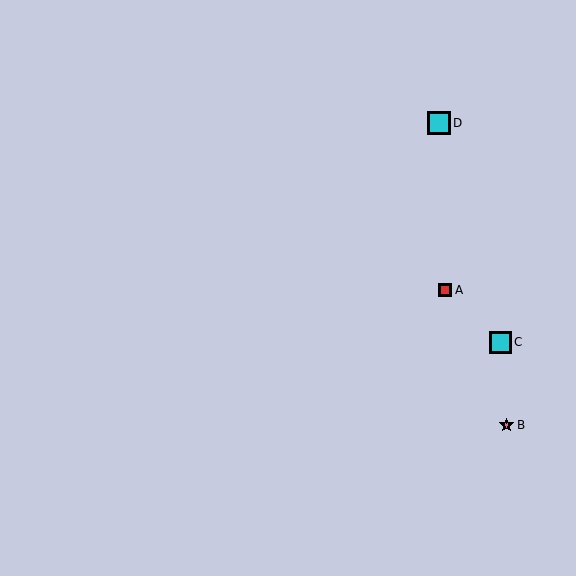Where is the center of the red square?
The center of the red square is at (445, 290).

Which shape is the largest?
The cyan square (labeled D) is the largest.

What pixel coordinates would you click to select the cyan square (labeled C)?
Click at (500, 342) to select the cyan square C.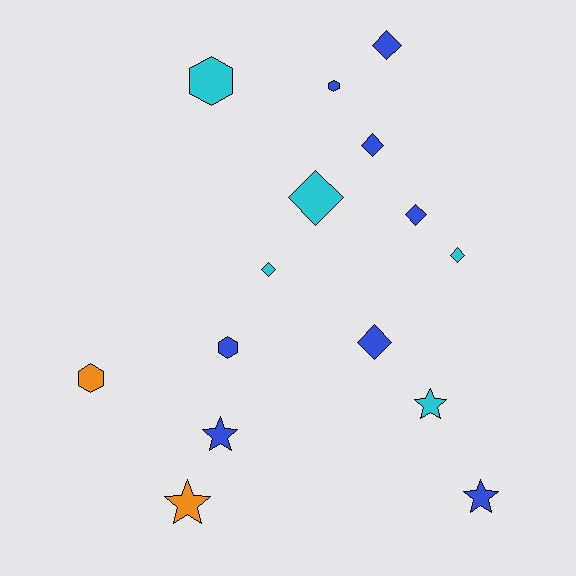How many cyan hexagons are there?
There is 1 cyan hexagon.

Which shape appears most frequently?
Diamond, with 7 objects.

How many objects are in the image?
There are 15 objects.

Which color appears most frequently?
Blue, with 8 objects.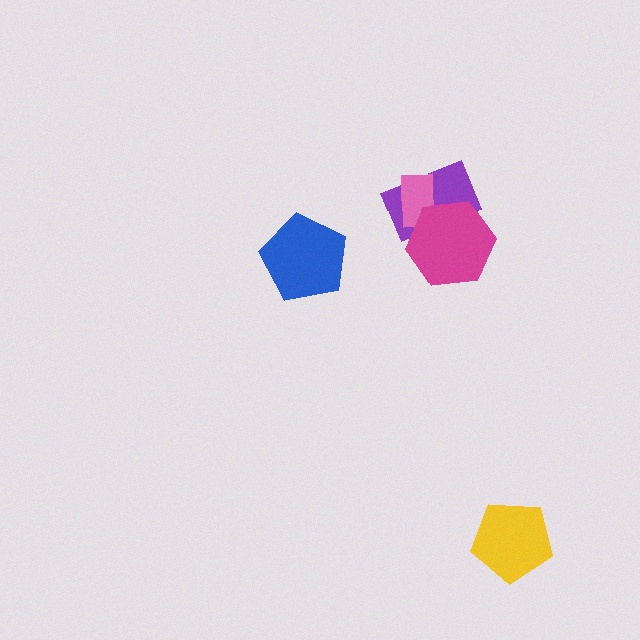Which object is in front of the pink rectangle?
The magenta hexagon is in front of the pink rectangle.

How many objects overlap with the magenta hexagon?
2 objects overlap with the magenta hexagon.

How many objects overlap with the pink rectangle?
2 objects overlap with the pink rectangle.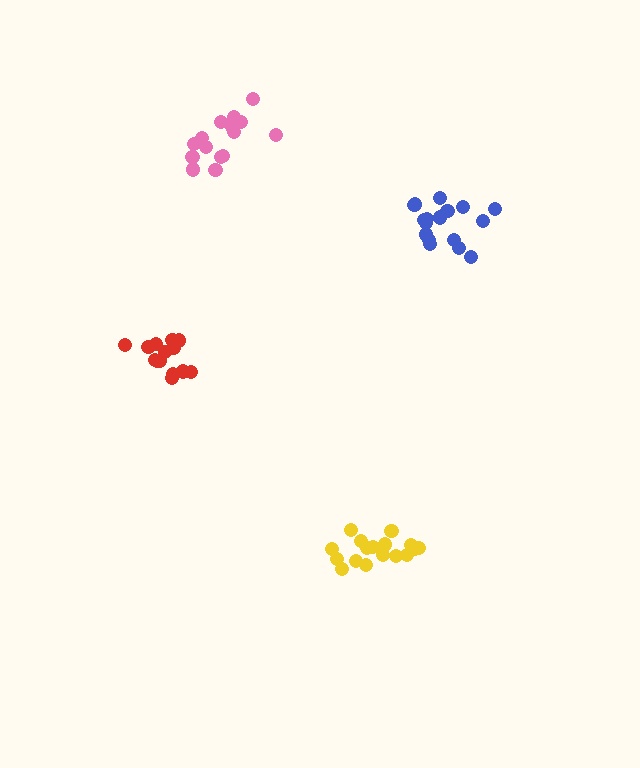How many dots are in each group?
Group 1: 17 dots, Group 2: 14 dots, Group 3: 18 dots, Group 4: 15 dots (64 total).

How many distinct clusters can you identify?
There are 4 distinct clusters.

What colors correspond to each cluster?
The clusters are colored: blue, red, yellow, pink.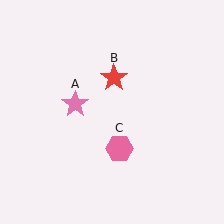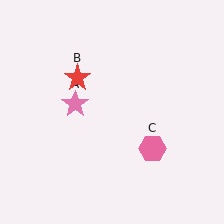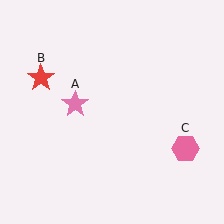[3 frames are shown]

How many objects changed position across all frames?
2 objects changed position: red star (object B), pink hexagon (object C).